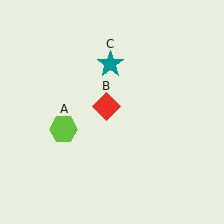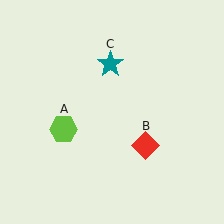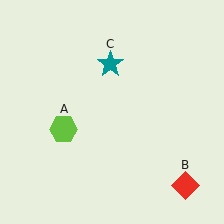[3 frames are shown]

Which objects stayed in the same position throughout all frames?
Lime hexagon (object A) and teal star (object C) remained stationary.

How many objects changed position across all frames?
1 object changed position: red diamond (object B).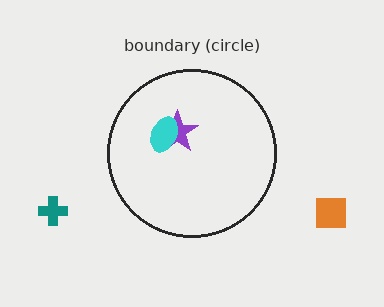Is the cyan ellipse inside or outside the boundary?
Inside.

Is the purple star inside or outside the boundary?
Inside.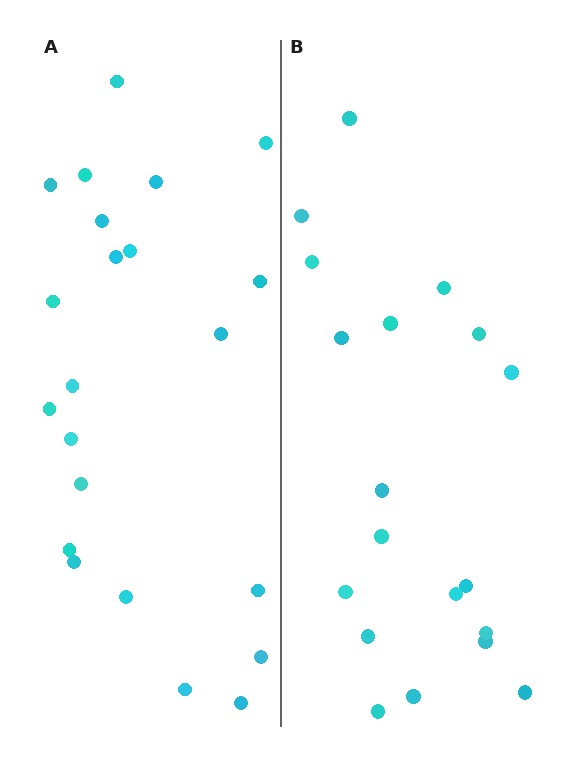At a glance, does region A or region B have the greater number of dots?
Region A (the left region) has more dots.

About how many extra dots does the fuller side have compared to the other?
Region A has just a few more — roughly 2 or 3 more dots than region B.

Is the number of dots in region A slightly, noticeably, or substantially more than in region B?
Region A has only slightly more — the two regions are fairly close. The ratio is roughly 1.2 to 1.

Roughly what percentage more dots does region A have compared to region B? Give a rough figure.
About 15% more.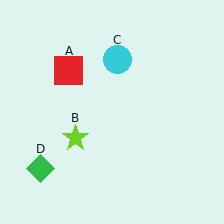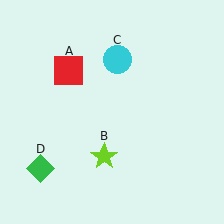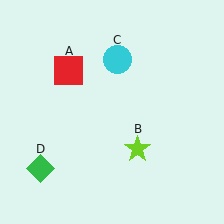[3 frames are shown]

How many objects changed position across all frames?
1 object changed position: lime star (object B).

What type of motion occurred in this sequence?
The lime star (object B) rotated counterclockwise around the center of the scene.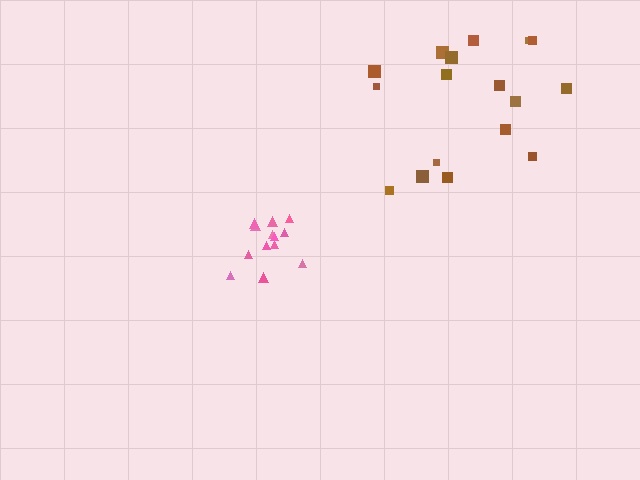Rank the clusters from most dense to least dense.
pink, brown.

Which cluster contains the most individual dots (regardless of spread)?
Brown (17).